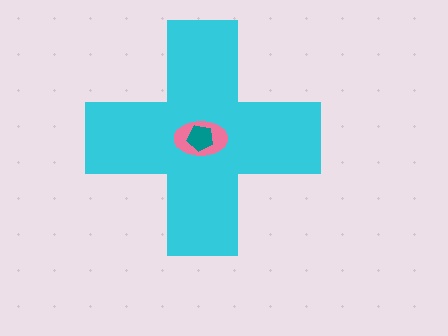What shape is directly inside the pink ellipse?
The teal pentagon.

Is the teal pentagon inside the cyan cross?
Yes.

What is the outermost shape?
The cyan cross.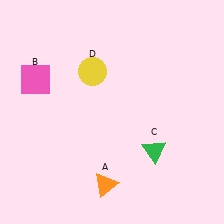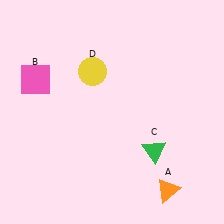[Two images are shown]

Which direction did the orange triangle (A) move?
The orange triangle (A) moved right.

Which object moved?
The orange triangle (A) moved right.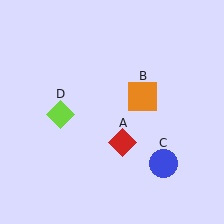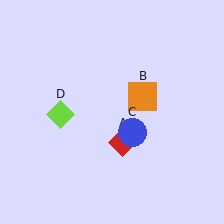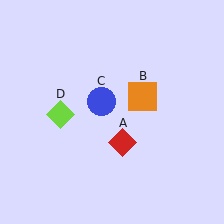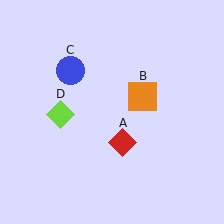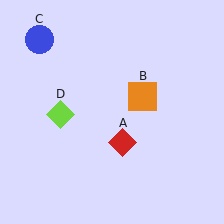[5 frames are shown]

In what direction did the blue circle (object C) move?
The blue circle (object C) moved up and to the left.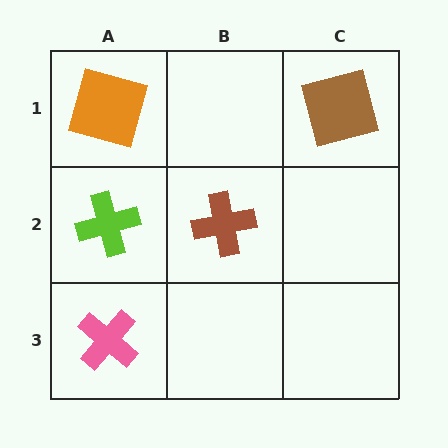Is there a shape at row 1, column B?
No, that cell is empty.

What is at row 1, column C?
A brown square.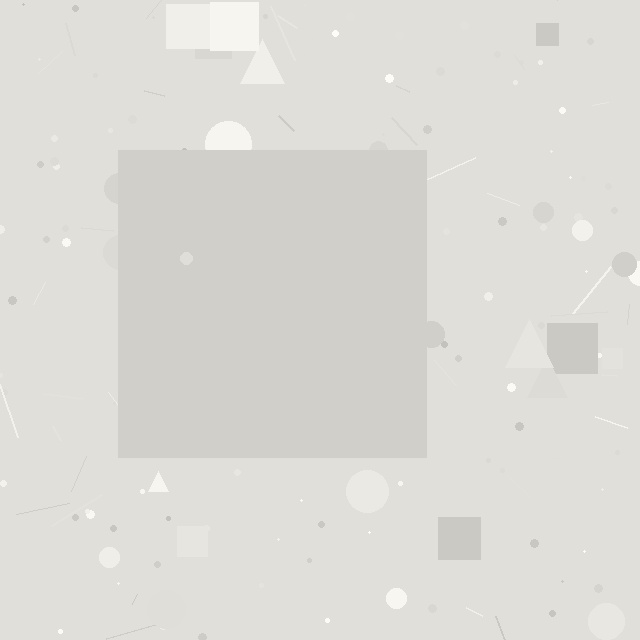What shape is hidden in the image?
A square is hidden in the image.